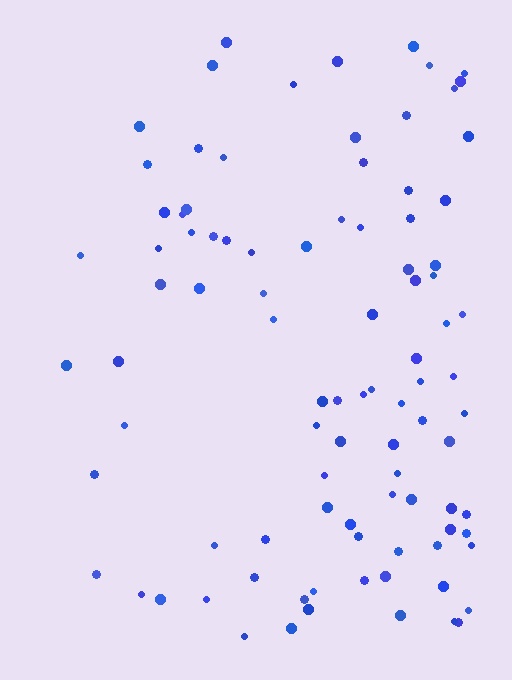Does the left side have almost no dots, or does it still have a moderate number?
Still a moderate number, just noticeably fewer than the right.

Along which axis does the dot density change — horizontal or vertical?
Horizontal.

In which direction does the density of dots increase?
From left to right, with the right side densest.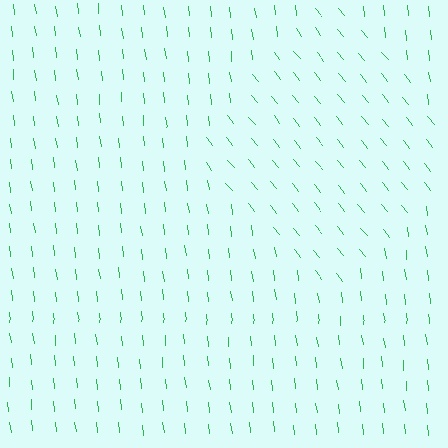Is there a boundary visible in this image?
Yes, there is a texture boundary formed by a change in line orientation.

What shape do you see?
I see a diamond.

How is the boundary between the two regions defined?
The boundary is defined purely by a change in line orientation (approximately 32 degrees difference). All lines are the same color and thickness.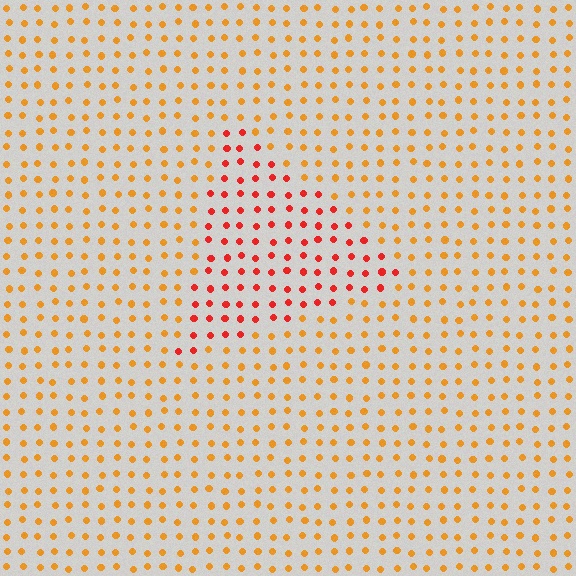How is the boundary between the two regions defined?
The boundary is defined purely by a slight shift in hue (about 35 degrees). Spacing, size, and orientation are identical on both sides.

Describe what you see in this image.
The image is filled with small orange elements in a uniform arrangement. A triangle-shaped region is visible where the elements are tinted to a slightly different hue, forming a subtle color boundary.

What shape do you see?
I see a triangle.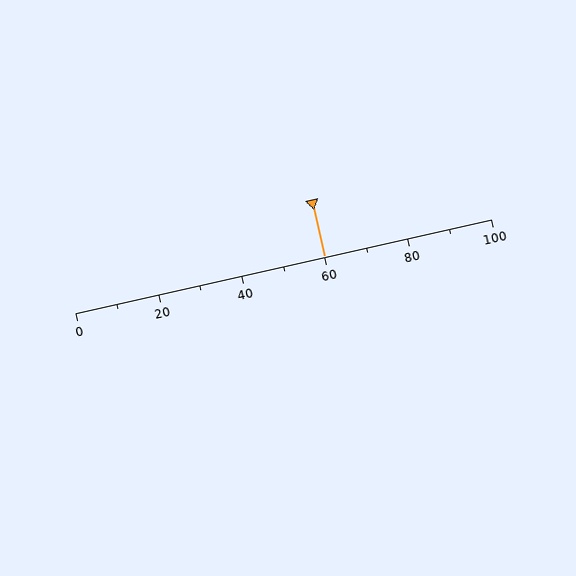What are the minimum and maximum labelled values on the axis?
The axis runs from 0 to 100.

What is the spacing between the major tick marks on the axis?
The major ticks are spaced 20 apart.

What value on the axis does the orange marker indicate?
The marker indicates approximately 60.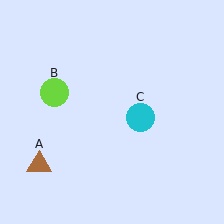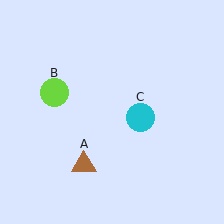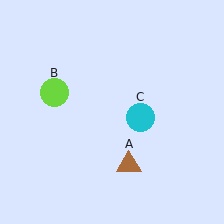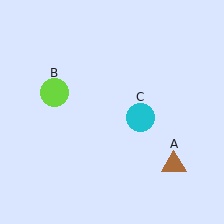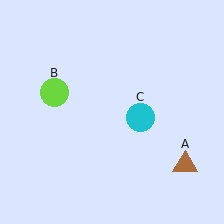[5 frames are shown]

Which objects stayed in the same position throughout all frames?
Lime circle (object B) and cyan circle (object C) remained stationary.